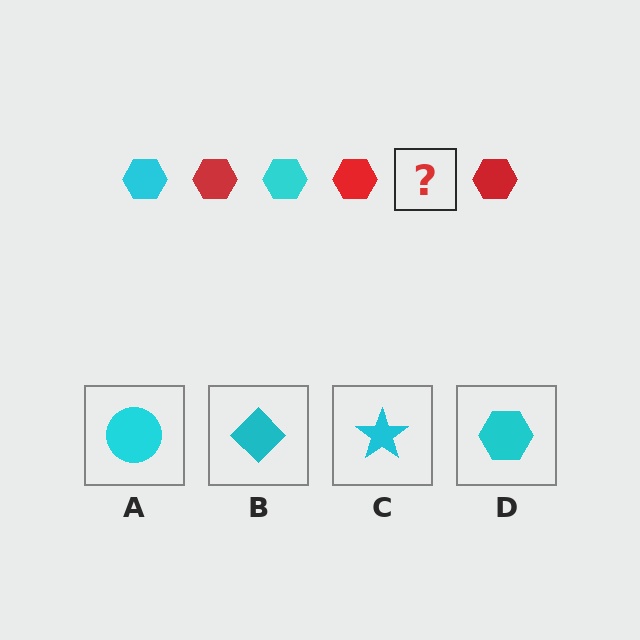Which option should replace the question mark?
Option D.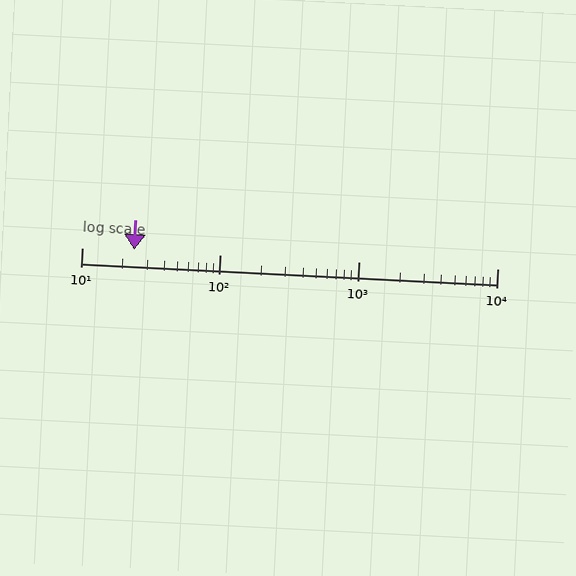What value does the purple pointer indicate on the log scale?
The pointer indicates approximately 24.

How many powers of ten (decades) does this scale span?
The scale spans 3 decades, from 10 to 10000.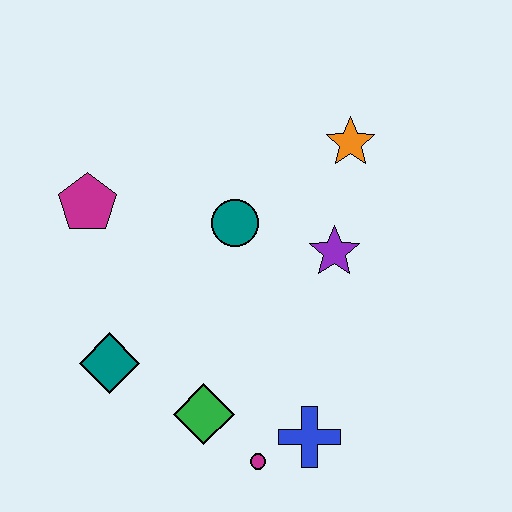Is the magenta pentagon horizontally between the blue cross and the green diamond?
No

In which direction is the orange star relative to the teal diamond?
The orange star is to the right of the teal diamond.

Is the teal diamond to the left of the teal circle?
Yes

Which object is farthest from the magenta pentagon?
The blue cross is farthest from the magenta pentagon.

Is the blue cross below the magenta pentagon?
Yes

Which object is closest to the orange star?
The purple star is closest to the orange star.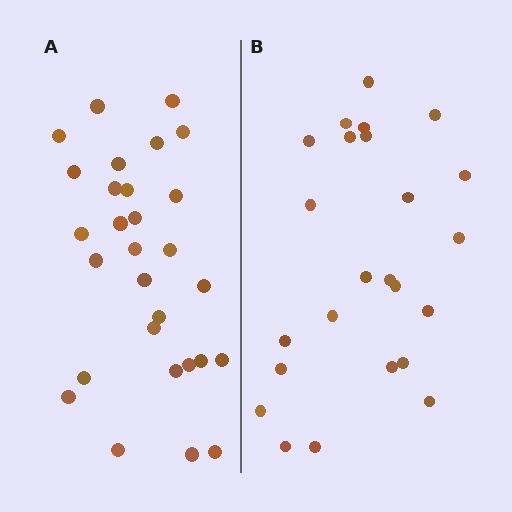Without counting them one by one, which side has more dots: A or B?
Region A (the left region) has more dots.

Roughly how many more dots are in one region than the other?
Region A has about 5 more dots than region B.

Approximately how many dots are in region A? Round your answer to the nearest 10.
About 30 dots. (The exact count is 29, which rounds to 30.)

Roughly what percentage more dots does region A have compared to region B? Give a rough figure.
About 20% more.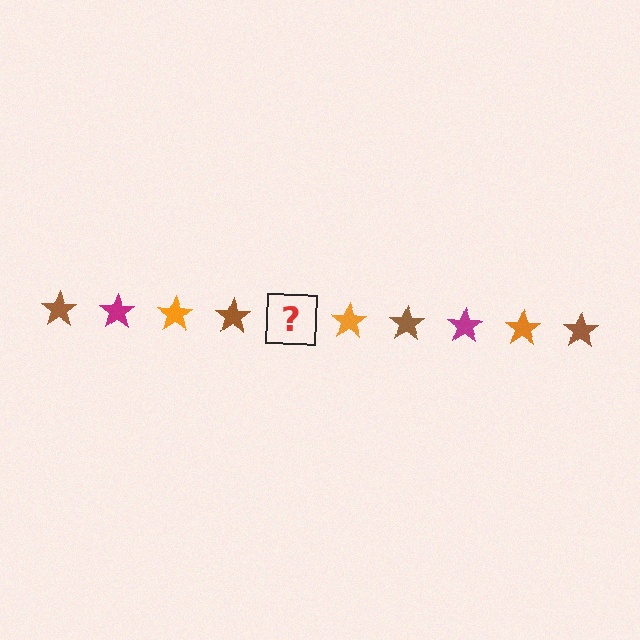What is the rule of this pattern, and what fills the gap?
The rule is that the pattern cycles through brown, magenta, orange stars. The gap should be filled with a magenta star.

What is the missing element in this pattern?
The missing element is a magenta star.